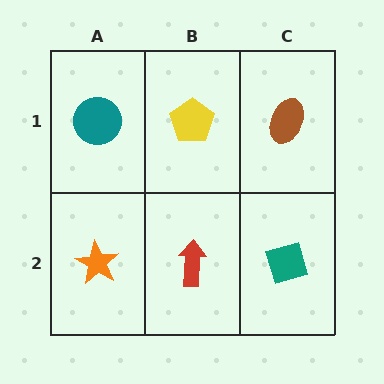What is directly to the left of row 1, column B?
A teal circle.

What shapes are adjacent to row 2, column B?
A yellow pentagon (row 1, column B), an orange star (row 2, column A), a teal diamond (row 2, column C).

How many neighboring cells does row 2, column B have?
3.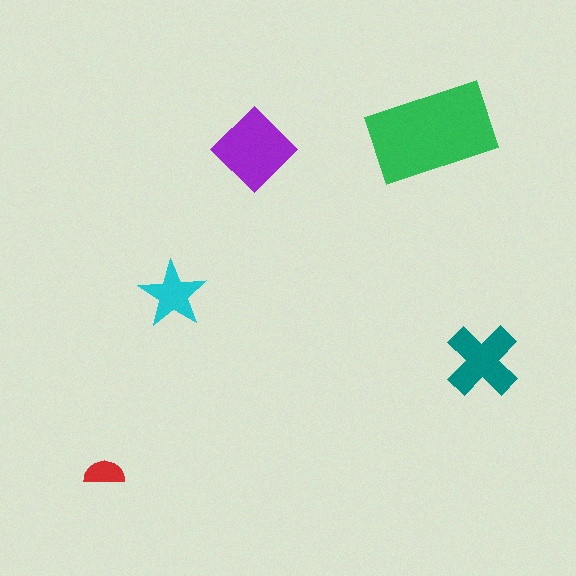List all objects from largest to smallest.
The green rectangle, the purple diamond, the teal cross, the cyan star, the red semicircle.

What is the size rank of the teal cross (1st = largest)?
3rd.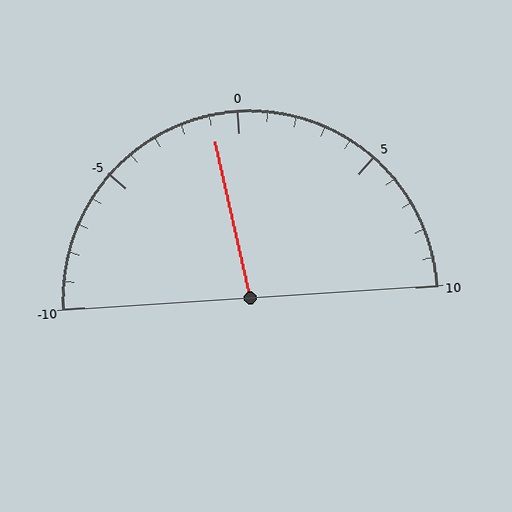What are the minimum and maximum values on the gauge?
The gauge ranges from -10 to 10.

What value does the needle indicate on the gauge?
The needle indicates approximately -1.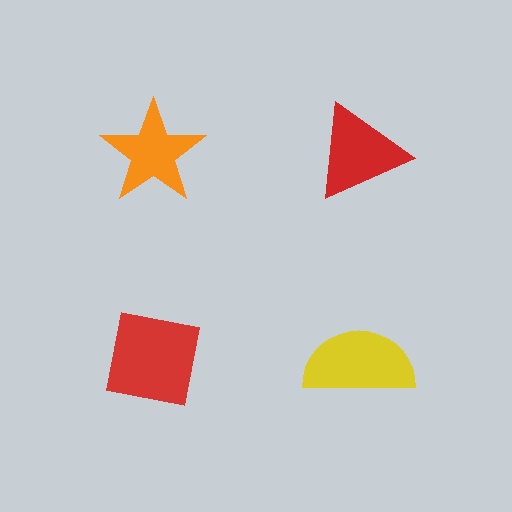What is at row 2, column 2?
A yellow semicircle.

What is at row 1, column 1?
An orange star.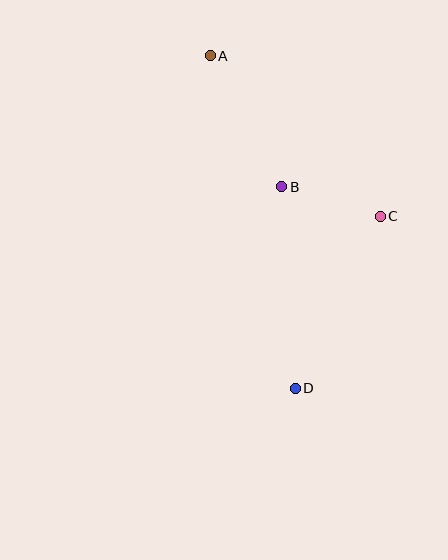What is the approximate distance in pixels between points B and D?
The distance between B and D is approximately 202 pixels.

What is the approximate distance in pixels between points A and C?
The distance between A and C is approximately 234 pixels.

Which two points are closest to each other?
Points B and C are closest to each other.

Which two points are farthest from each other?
Points A and D are farthest from each other.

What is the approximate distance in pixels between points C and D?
The distance between C and D is approximately 192 pixels.